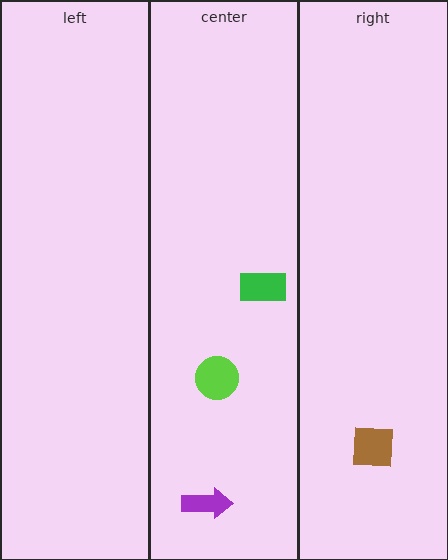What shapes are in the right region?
The brown square.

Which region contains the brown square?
The right region.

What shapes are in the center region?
The purple arrow, the green rectangle, the lime circle.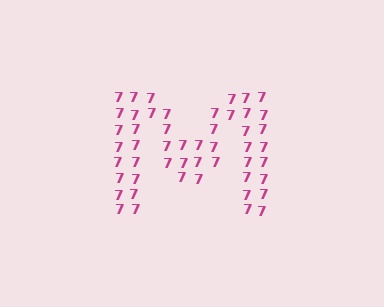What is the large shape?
The large shape is the letter M.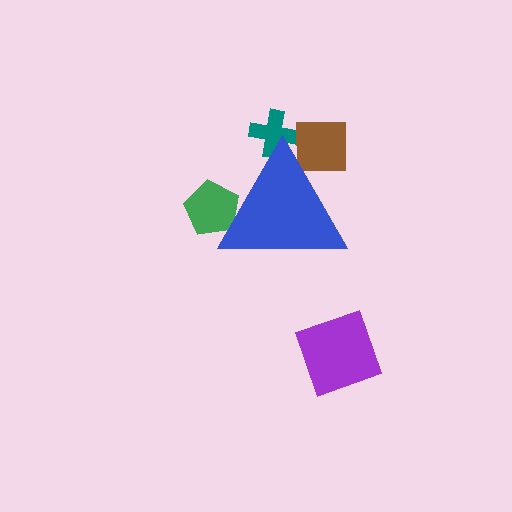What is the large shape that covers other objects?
A blue triangle.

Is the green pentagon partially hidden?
Yes, the green pentagon is partially hidden behind the blue triangle.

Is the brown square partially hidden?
Yes, the brown square is partially hidden behind the blue triangle.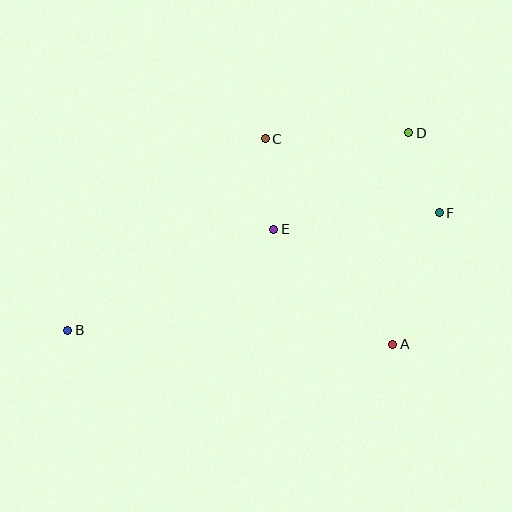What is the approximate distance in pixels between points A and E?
The distance between A and E is approximately 165 pixels.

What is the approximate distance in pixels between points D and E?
The distance between D and E is approximately 166 pixels.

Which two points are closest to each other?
Points D and F are closest to each other.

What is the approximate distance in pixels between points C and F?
The distance between C and F is approximately 189 pixels.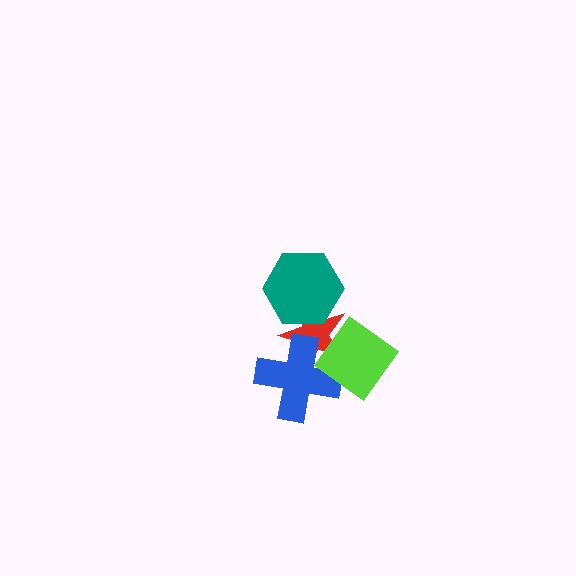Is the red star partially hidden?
Yes, it is partially covered by another shape.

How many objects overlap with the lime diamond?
2 objects overlap with the lime diamond.